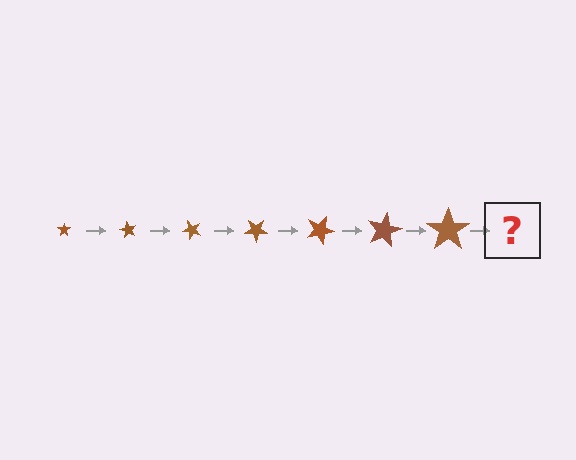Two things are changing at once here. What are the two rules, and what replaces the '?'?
The two rules are that the star grows larger each step and it rotates 60 degrees each step. The '?' should be a star, larger than the previous one and rotated 420 degrees from the start.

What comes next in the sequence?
The next element should be a star, larger than the previous one and rotated 420 degrees from the start.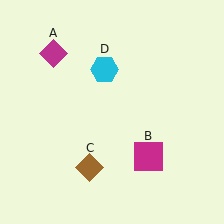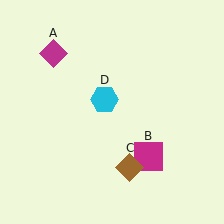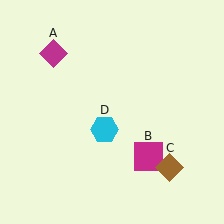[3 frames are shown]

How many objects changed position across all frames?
2 objects changed position: brown diamond (object C), cyan hexagon (object D).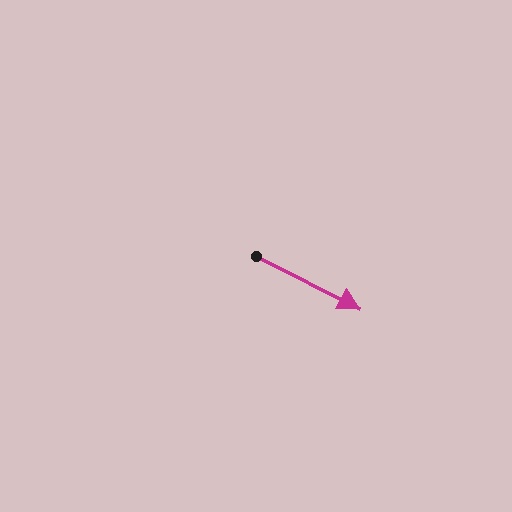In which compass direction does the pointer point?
Southeast.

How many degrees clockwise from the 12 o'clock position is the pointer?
Approximately 117 degrees.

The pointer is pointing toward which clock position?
Roughly 4 o'clock.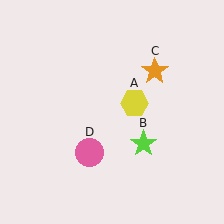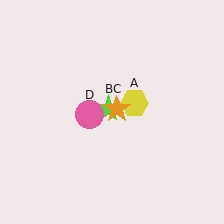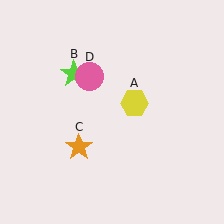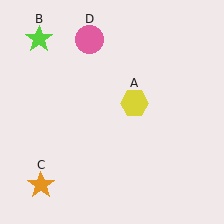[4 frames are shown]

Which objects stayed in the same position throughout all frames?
Yellow hexagon (object A) remained stationary.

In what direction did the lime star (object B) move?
The lime star (object B) moved up and to the left.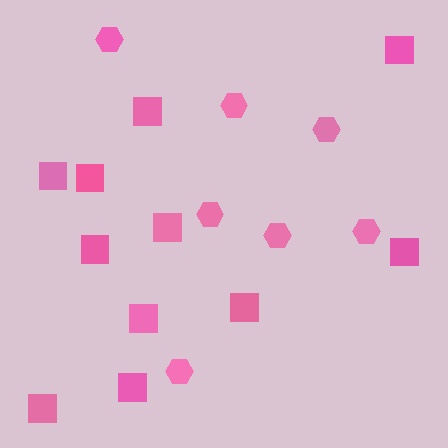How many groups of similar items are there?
There are 2 groups: one group of hexagons (7) and one group of squares (11).